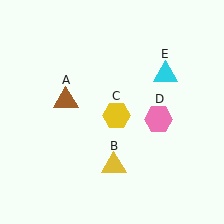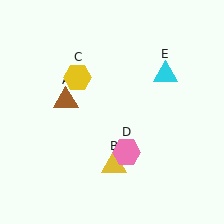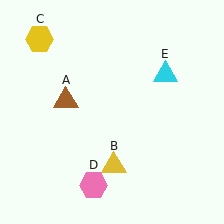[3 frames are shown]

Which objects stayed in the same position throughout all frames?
Brown triangle (object A) and yellow triangle (object B) and cyan triangle (object E) remained stationary.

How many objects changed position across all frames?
2 objects changed position: yellow hexagon (object C), pink hexagon (object D).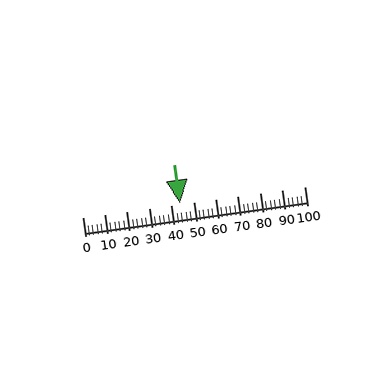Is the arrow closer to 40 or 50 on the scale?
The arrow is closer to 40.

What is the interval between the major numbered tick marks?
The major tick marks are spaced 10 units apart.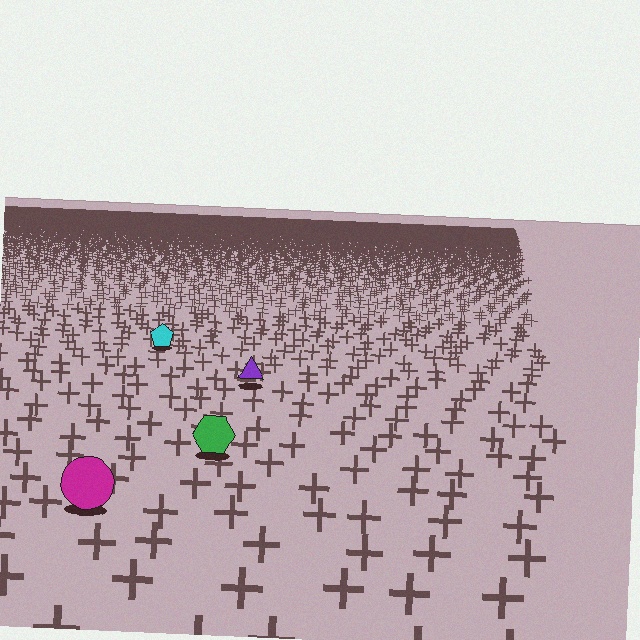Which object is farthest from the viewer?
The cyan pentagon is farthest from the viewer. It appears smaller and the ground texture around it is denser.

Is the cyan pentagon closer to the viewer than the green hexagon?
No. The green hexagon is closer — you can tell from the texture gradient: the ground texture is coarser near it.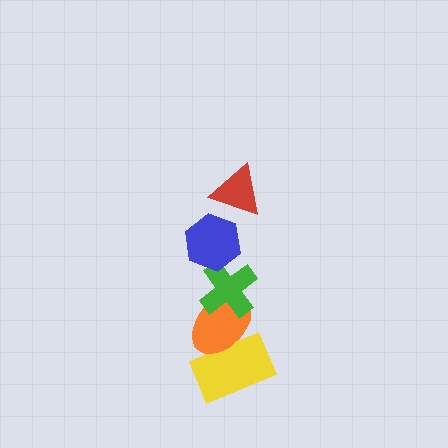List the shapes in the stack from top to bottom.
From top to bottom: the red triangle, the blue hexagon, the green cross, the orange ellipse, the yellow rectangle.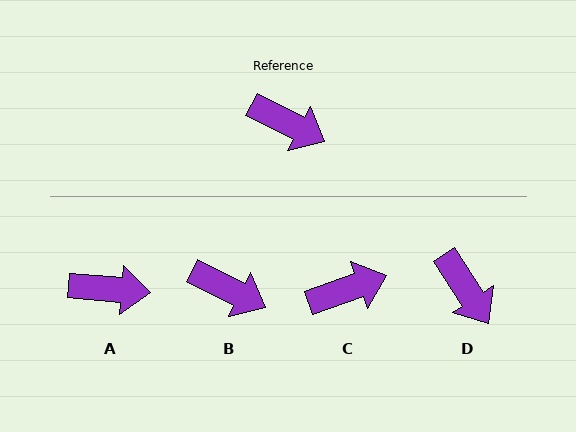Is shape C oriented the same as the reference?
No, it is off by about 47 degrees.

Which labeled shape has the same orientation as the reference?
B.